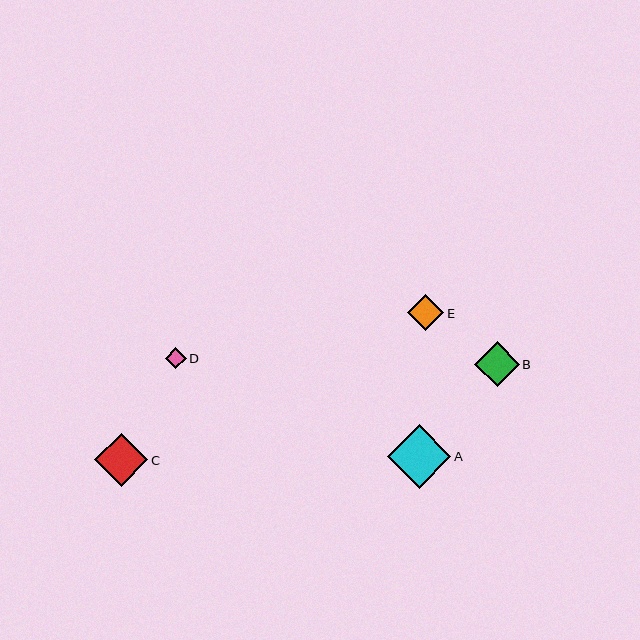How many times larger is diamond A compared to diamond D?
Diamond A is approximately 3.0 times the size of diamond D.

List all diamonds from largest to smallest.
From largest to smallest: A, C, B, E, D.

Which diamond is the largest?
Diamond A is the largest with a size of approximately 63 pixels.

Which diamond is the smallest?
Diamond D is the smallest with a size of approximately 21 pixels.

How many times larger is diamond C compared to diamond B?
Diamond C is approximately 1.2 times the size of diamond B.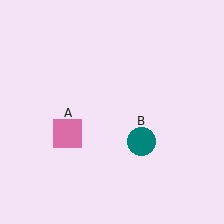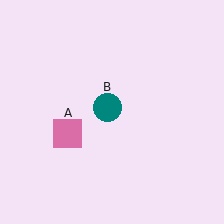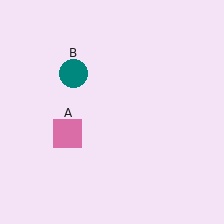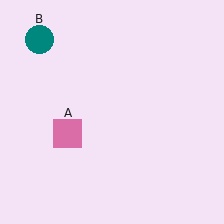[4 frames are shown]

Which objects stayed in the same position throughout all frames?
Pink square (object A) remained stationary.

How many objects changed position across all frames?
1 object changed position: teal circle (object B).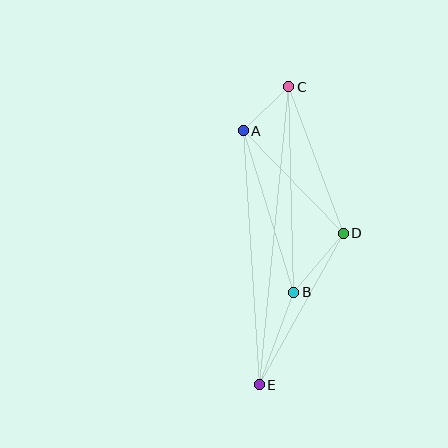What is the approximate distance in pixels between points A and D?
The distance between A and D is approximately 143 pixels.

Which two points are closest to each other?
Points A and C are closest to each other.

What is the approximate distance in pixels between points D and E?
The distance between D and E is approximately 173 pixels.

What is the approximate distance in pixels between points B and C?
The distance between B and C is approximately 206 pixels.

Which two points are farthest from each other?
Points C and E are farthest from each other.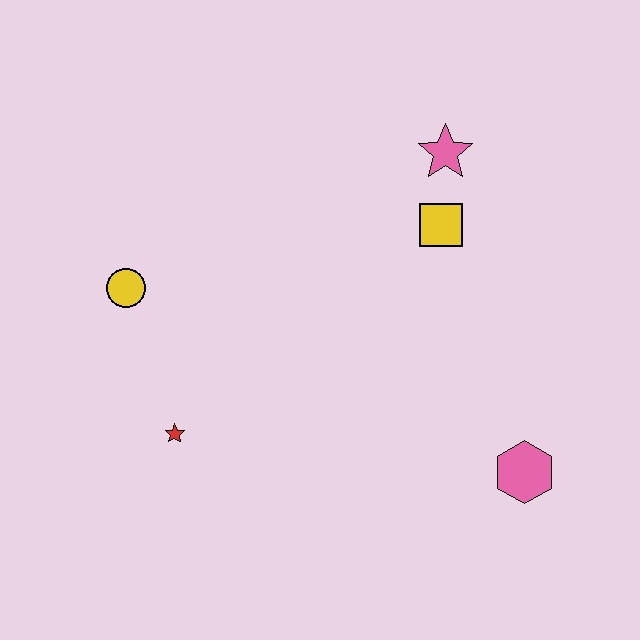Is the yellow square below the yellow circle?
No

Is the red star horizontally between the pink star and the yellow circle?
Yes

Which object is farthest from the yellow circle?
The pink hexagon is farthest from the yellow circle.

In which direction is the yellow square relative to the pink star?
The yellow square is below the pink star.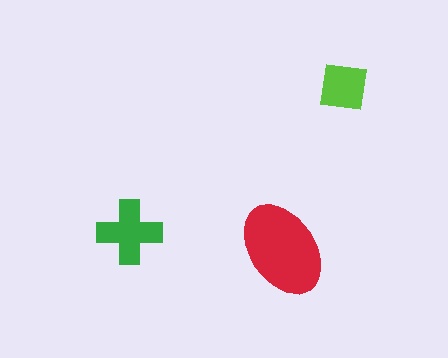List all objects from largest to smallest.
The red ellipse, the green cross, the lime square.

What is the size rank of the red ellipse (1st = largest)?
1st.